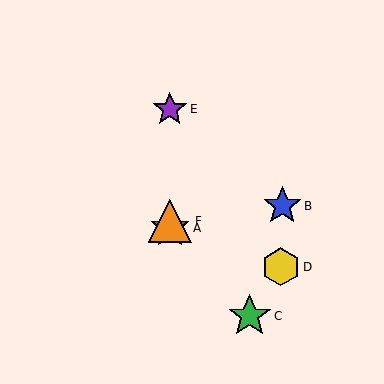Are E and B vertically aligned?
No, E is at x≈170 and B is at x≈282.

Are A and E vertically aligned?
Yes, both are at x≈170.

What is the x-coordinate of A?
Object A is at x≈170.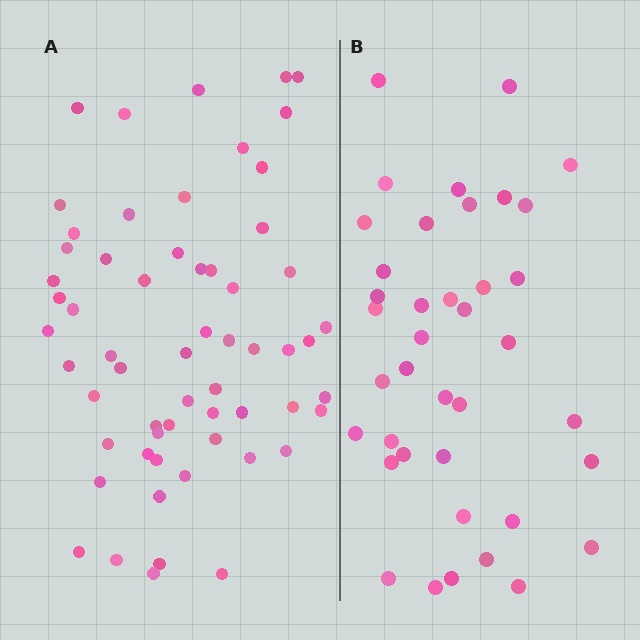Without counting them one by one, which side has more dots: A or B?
Region A (the left region) has more dots.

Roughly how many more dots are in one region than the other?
Region A has approximately 20 more dots than region B.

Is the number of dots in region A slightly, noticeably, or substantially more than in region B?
Region A has substantially more. The ratio is roughly 1.5 to 1.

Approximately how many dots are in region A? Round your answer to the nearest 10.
About 60 dots.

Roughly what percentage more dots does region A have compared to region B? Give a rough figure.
About 55% more.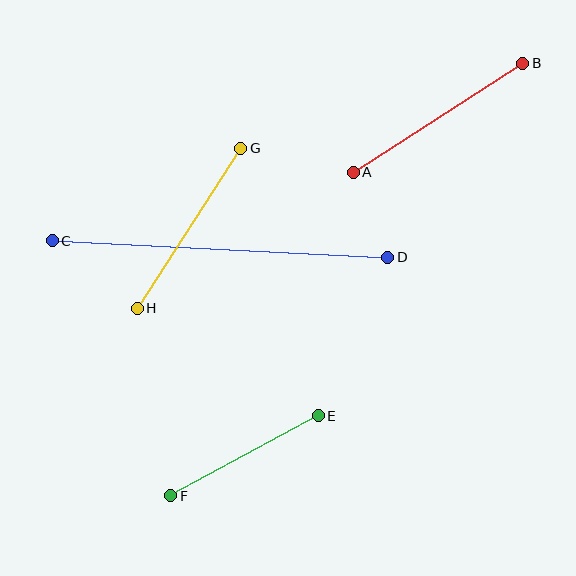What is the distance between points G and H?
The distance is approximately 190 pixels.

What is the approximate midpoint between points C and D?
The midpoint is at approximately (220, 249) pixels.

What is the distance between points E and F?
The distance is approximately 168 pixels.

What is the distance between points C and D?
The distance is approximately 336 pixels.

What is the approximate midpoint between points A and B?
The midpoint is at approximately (438, 118) pixels.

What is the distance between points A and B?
The distance is approximately 201 pixels.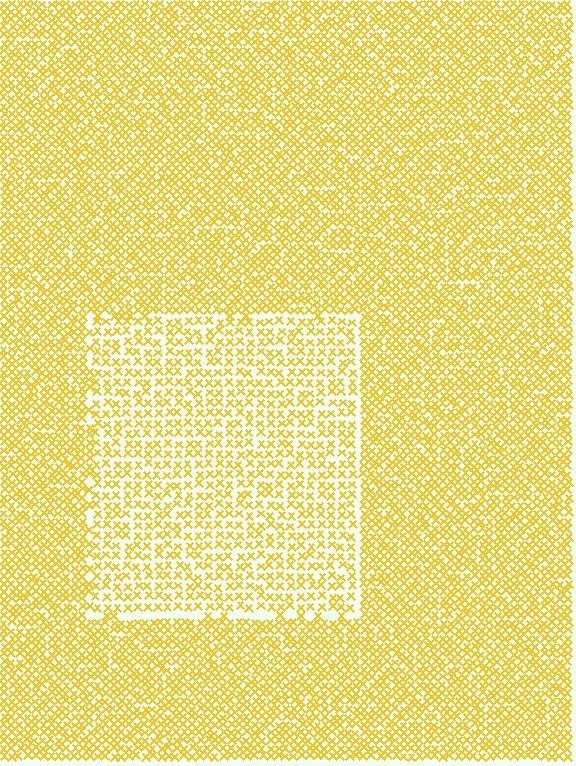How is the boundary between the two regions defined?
The boundary is defined by a change in element density (approximately 1.7x ratio). All elements are the same color, size, and shape.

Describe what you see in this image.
The image contains small yellow elements arranged at two different densities. A rectangle-shaped region is visible where the elements are less densely packed than the surrounding area.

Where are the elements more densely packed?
The elements are more densely packed outside the rectangle boundary.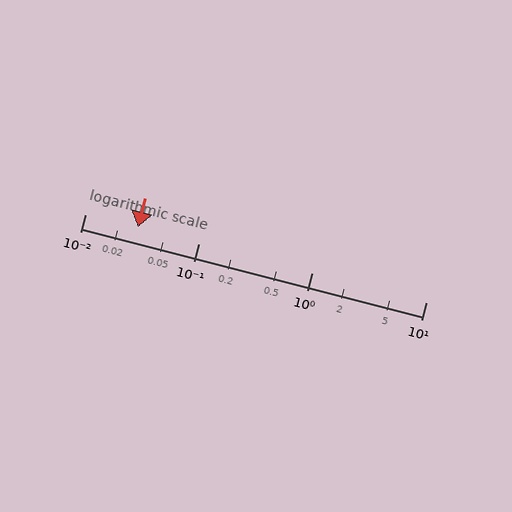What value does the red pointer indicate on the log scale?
The pointer indicates approximately 0.029.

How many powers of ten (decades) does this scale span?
The scale spans 3 decades, from 0.01 to 10.